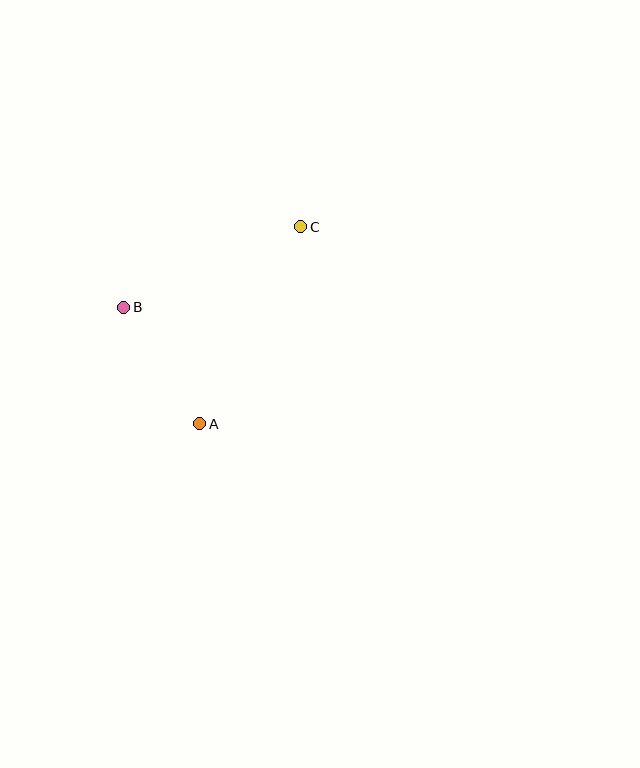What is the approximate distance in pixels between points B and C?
The distance between B and C is approximately 194 pixels.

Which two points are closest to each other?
Points A and B are closest to each other.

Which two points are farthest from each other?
Points A and C are farthest from each other.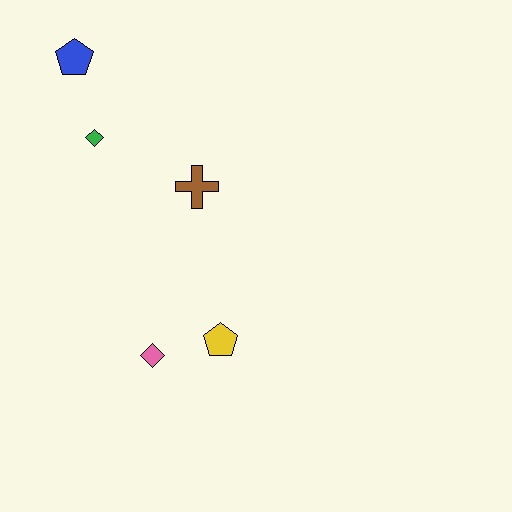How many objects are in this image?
There are 5 objects.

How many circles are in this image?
There are no circles.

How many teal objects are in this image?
There are no teal objects.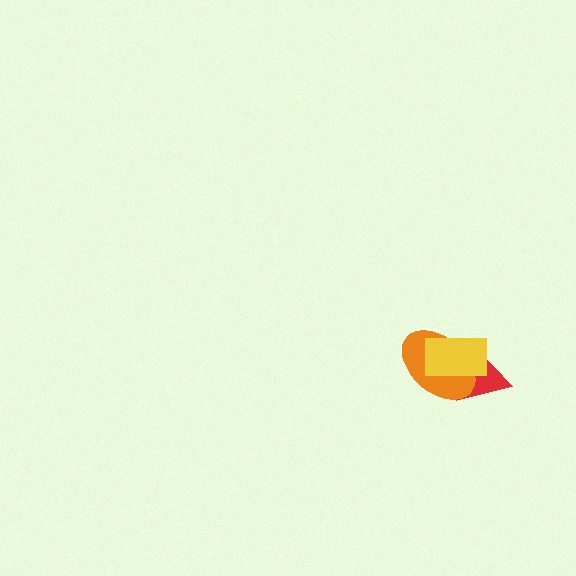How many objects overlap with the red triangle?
2 objects overlap with the red triangle.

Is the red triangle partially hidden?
Yes, it is partially covered by another shape.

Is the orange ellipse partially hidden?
Yes, it is partially covered by another shape.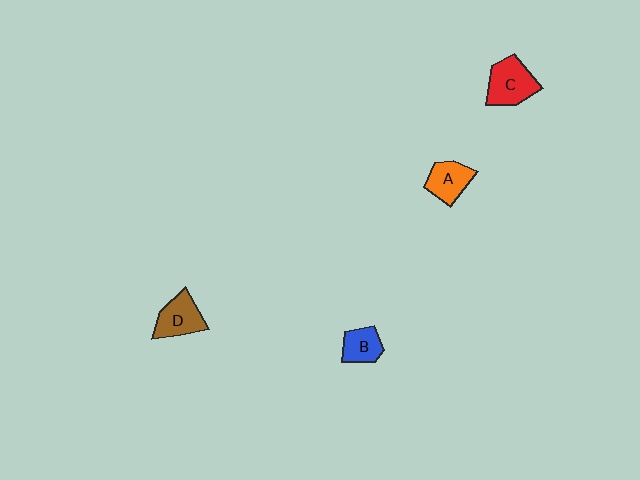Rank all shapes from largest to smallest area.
From largest to smallest: C (red), D (brown), A (orange), B (blue).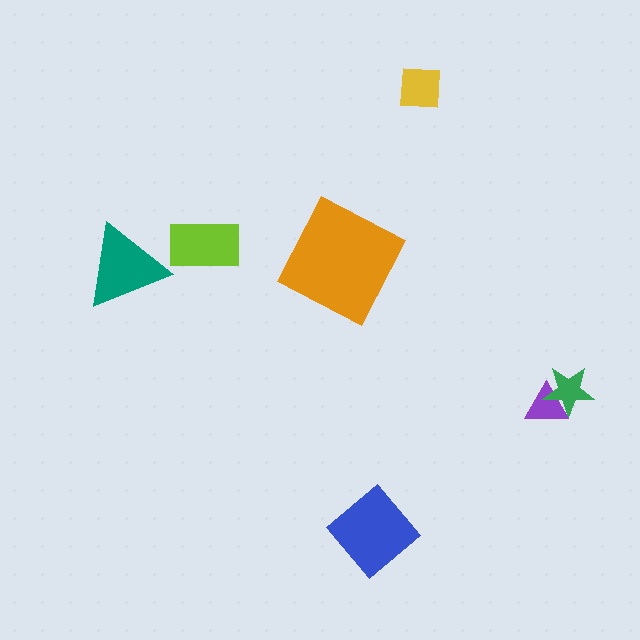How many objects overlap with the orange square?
0 objects overlap with the orange square.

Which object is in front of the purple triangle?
The green star is in front of the purple triangle.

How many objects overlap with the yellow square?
0 objects overlap with the yellow square.